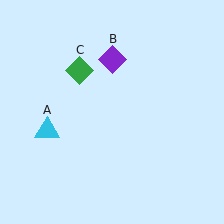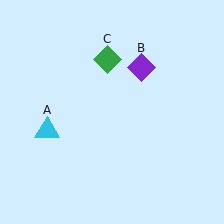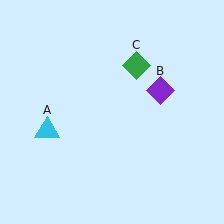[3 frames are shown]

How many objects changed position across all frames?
2 objects changed position: purple diamond (object B), green diamond (object C).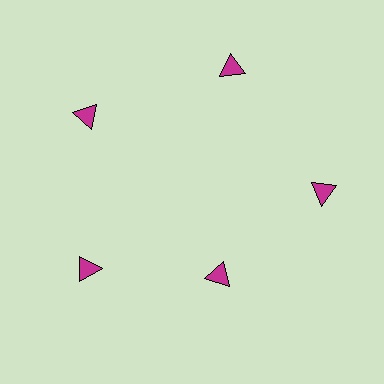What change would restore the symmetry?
The symmetry would be restored by moving it outward, back onto the ring so that all 5 triangles sit at equal angles and equal distance from the center.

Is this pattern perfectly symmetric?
No. The 5 magenta triangles are arranged in a ring, but one element near the 5 o'clock position is pulled inward toward the center, breaking the 5-fold rotational symmetry.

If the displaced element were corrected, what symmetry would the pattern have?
It would have 5-fold rotational symmetry — the pattern would map onto itself every 72 degrees.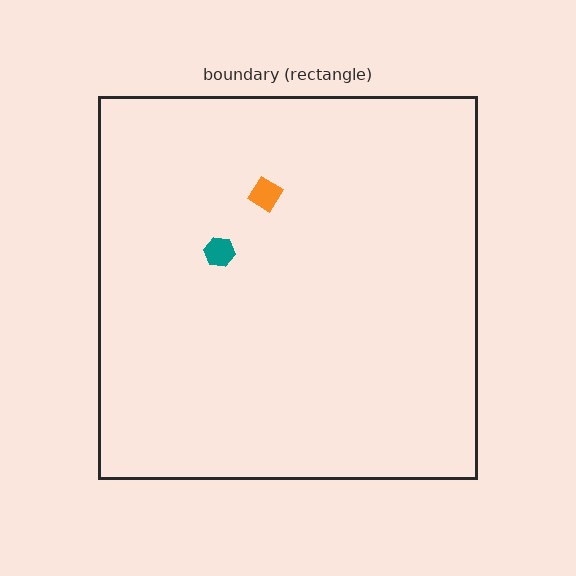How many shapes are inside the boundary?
2 inside, 0 outside.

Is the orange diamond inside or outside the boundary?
Inside.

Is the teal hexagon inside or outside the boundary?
Inside.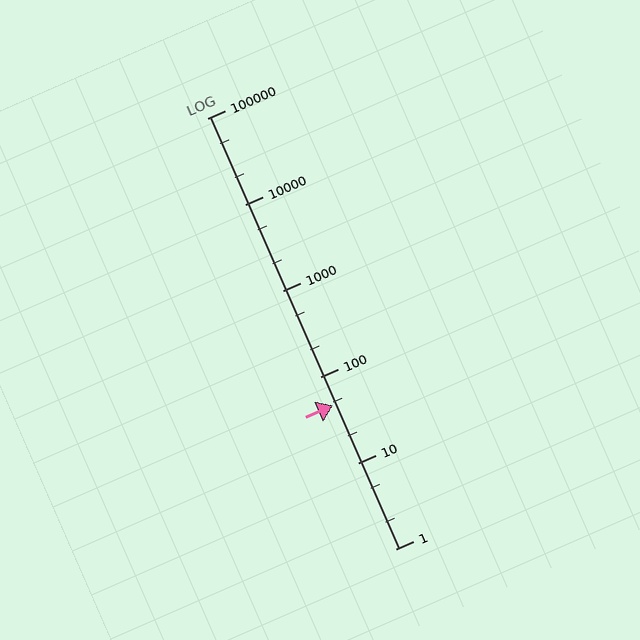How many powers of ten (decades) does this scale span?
The scale spans 5 decades, from 1 to 100000.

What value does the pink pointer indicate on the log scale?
The pointer indicates approximately 46.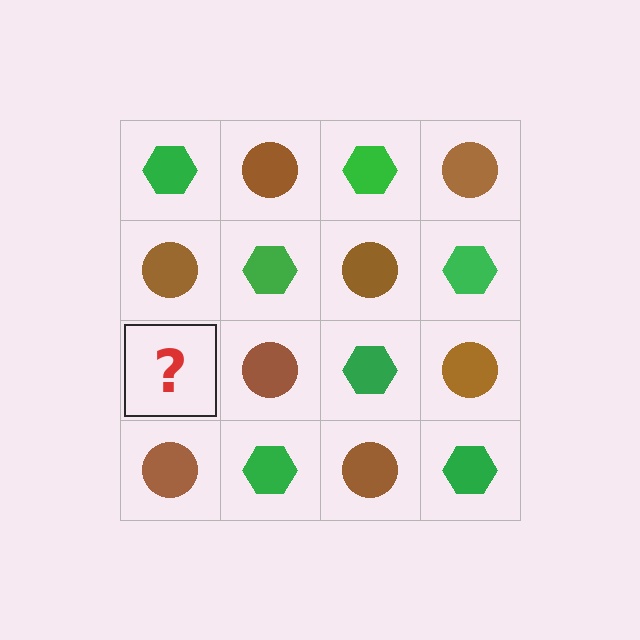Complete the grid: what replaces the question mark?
The question mark should be replaced with a green hexagon.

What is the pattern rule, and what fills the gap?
The rule is that it alternates green hexagon and brown circle in a checkerboard pattern. The gap should be filled with a green hexagon.